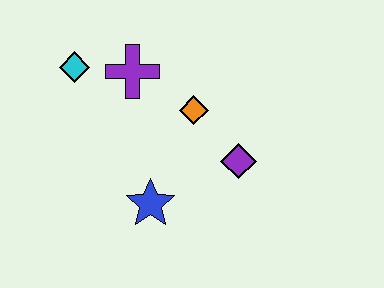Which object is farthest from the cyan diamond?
The purple diamond is farthest from the cyan diamond.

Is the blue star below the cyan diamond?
Yes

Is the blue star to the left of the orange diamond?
Yes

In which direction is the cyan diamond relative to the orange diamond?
The cyan diamond is to the left of the orange diamond.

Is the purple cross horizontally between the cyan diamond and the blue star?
Yes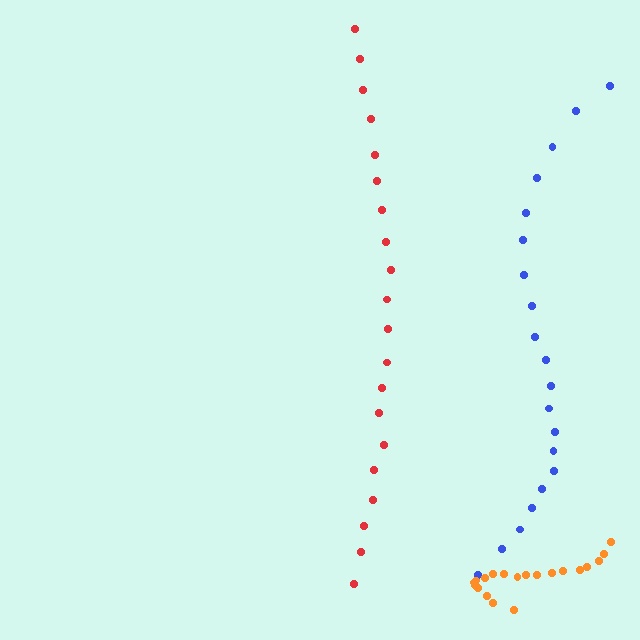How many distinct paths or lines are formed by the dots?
There are 3 distinct paths.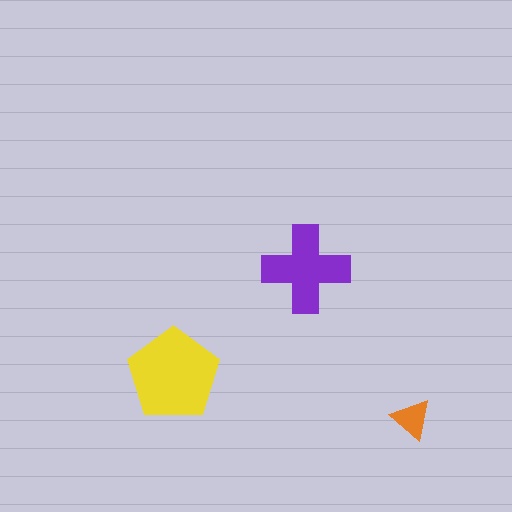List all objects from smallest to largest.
The orange triangle, the purple cross, the yellow pentagon.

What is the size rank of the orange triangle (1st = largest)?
3rd.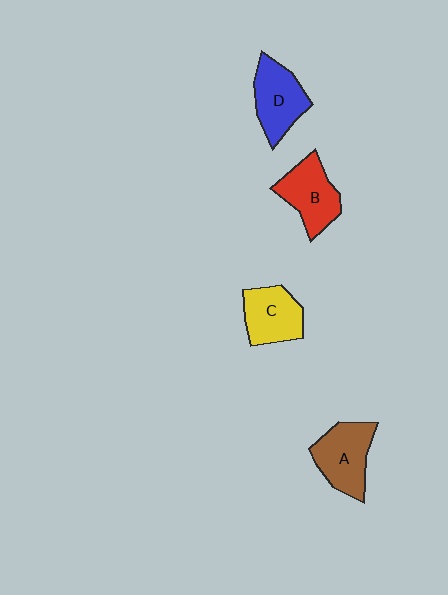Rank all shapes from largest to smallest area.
From largest to smallest: A (brown), D (blue), B (red), C (yellow).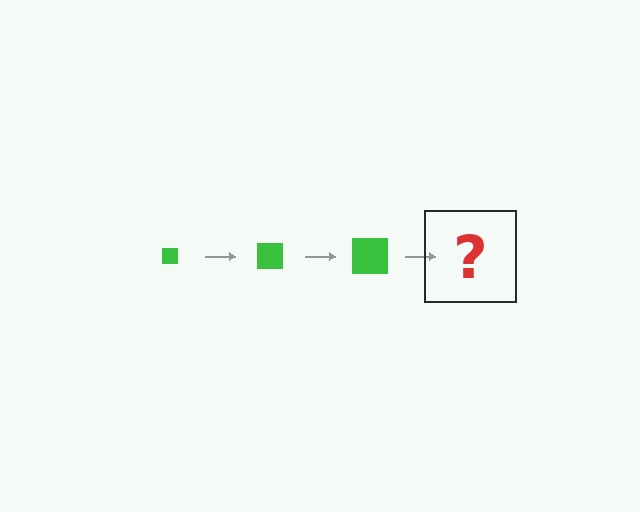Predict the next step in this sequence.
The next step is a green square, larger than the previous one.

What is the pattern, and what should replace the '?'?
The pattern is that the square gets progressively larger each step. The '?' should be a green square, larger than the previous one.